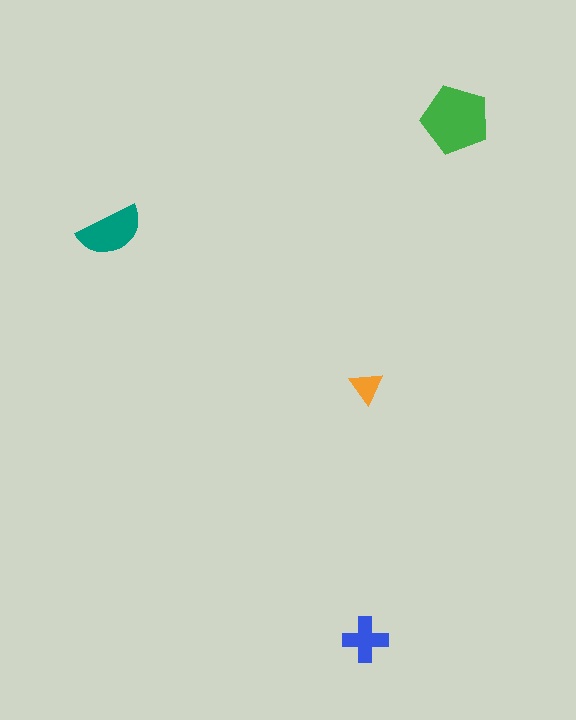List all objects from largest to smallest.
The green pentagon, the teal semicircle, the blue cross, the orange triangle.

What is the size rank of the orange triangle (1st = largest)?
4th.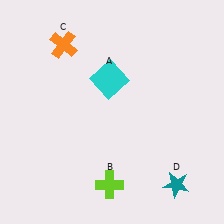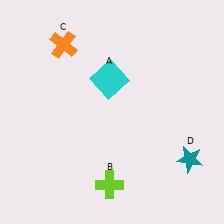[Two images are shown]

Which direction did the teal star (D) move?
The teal star (D) moved up.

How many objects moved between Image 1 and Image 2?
1 object moved between the two images.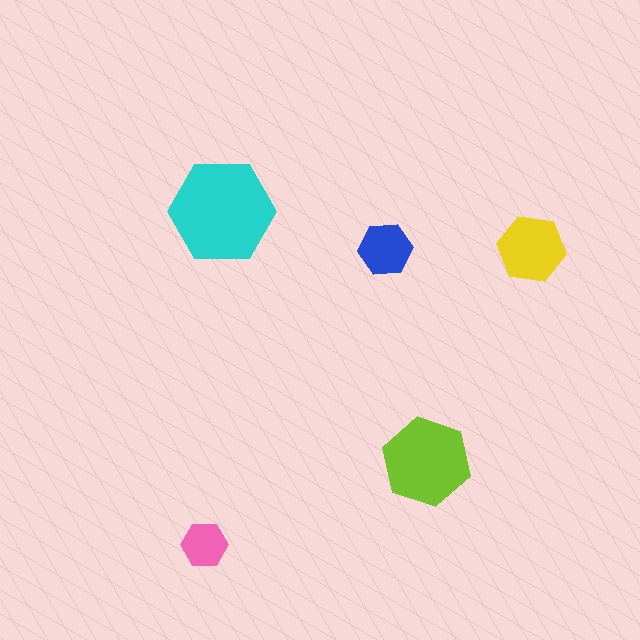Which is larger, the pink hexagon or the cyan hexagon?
The cyan one.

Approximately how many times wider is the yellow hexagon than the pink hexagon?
About 1.5 times wider.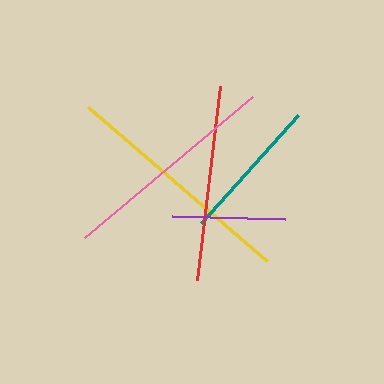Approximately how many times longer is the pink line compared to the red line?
The pink line is approximately 1.1 times the length of the red line.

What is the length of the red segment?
The red segment is approximately 195 pixels long.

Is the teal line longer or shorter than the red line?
The red line is longer than the teal line.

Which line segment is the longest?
The yellow line is the longest at approximately 236 pixels.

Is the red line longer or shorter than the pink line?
The pink line is longer than the red line.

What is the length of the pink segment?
The pink segment is approximately 219 pixels long.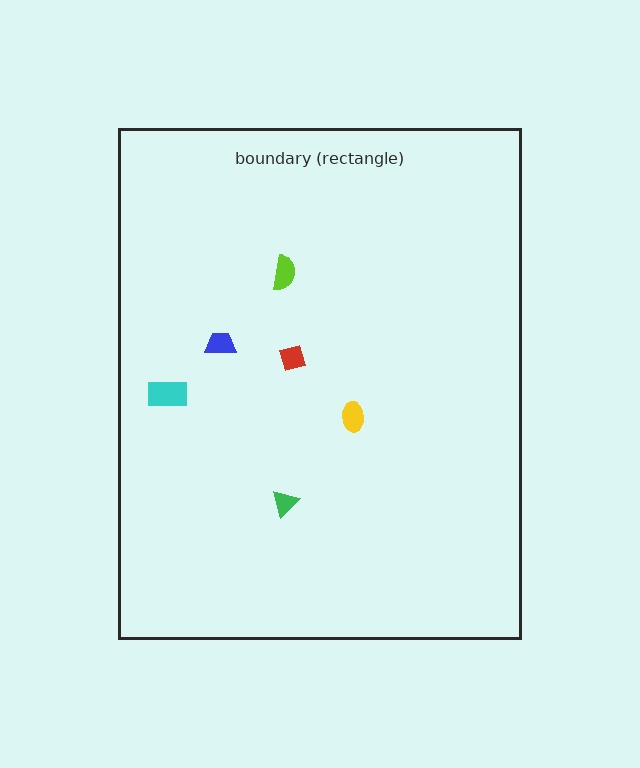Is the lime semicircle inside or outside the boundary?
Inside.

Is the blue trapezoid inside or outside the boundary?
Inside.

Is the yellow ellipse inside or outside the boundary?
Inside.